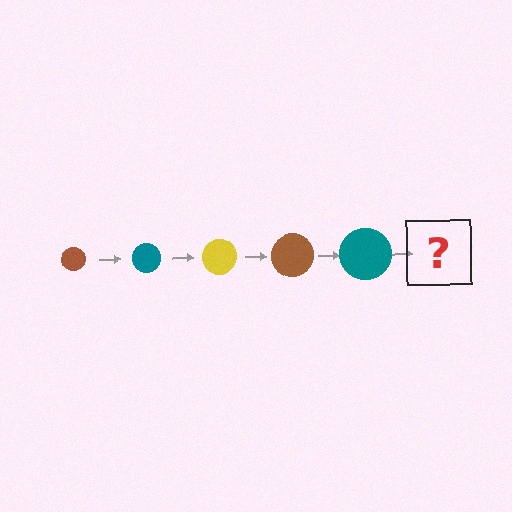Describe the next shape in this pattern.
It should be a yellow circle, larger than the previous one.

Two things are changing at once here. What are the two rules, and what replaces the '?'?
The two rules are that the circle grows larger each step and the color cycles through brown, teal, and yellow. The '?' should be a yellow circle, larger than the previous one.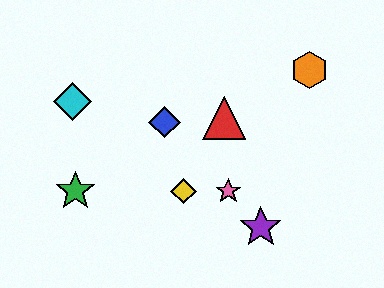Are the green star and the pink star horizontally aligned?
Yes, both are at y≈191.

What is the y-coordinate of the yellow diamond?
The yellow diamond is at y≈191.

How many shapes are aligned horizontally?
3 shapes (the green star, the yellow diamond, the pink star) are aligned horizontally.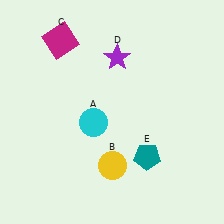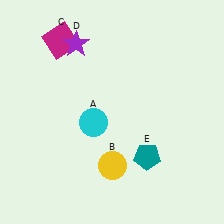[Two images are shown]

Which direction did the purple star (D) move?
The purple star (D) moved left.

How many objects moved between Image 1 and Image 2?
1 object moved between the two images.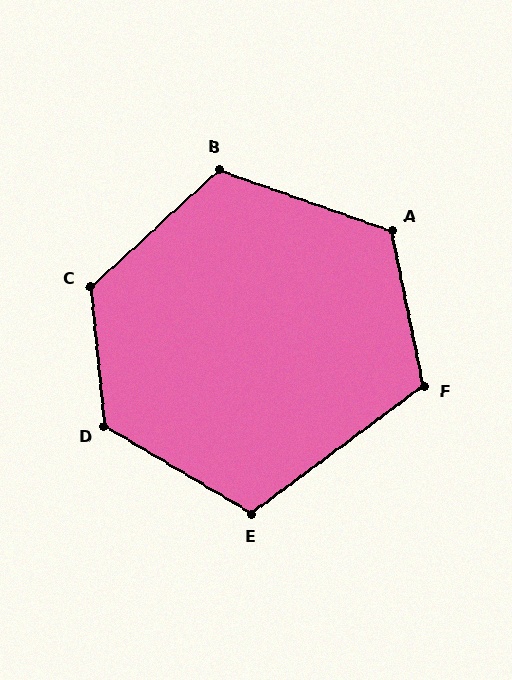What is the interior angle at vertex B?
Approximately 118 degrees (obtuse).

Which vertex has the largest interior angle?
D, at approximately 127 degrees.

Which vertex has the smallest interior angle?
E, at approximately 112 degrees.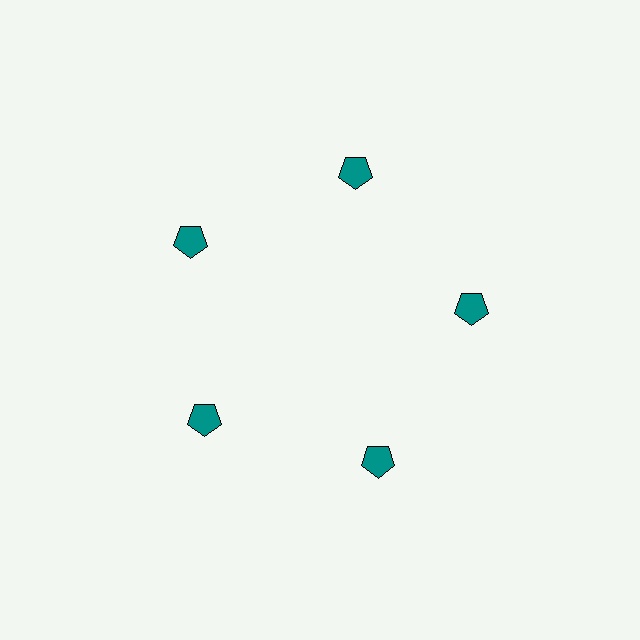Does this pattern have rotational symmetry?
Yes, this pattern has 5-fold rotational symmetry. It looks the same after rotating 72 degrees around the center.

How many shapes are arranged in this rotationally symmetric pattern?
There are 5 shapes, arranged in 5 groups of 1.